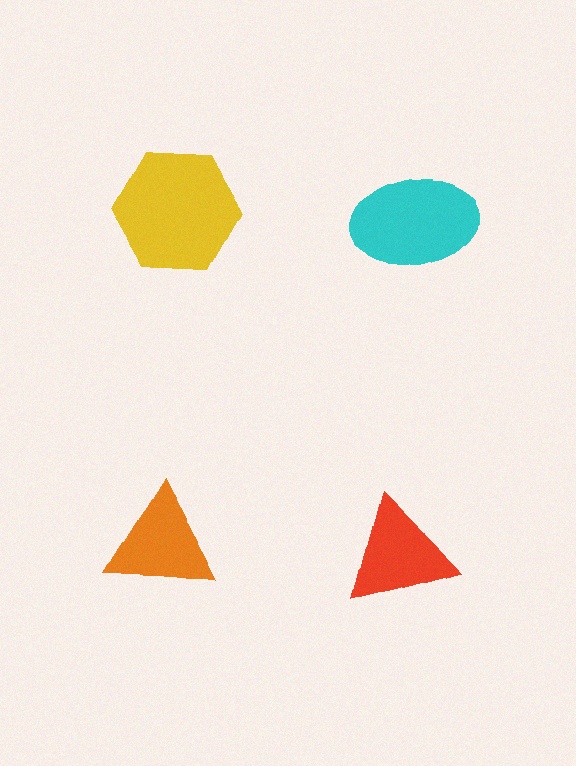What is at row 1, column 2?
A cyan ellipse.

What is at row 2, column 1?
An orange triangle.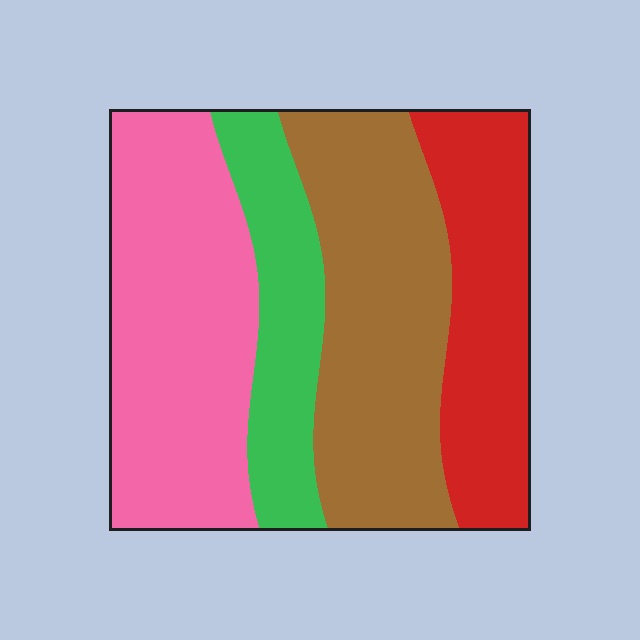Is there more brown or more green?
Brown.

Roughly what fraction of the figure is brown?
Brown covers about 30% of the figure.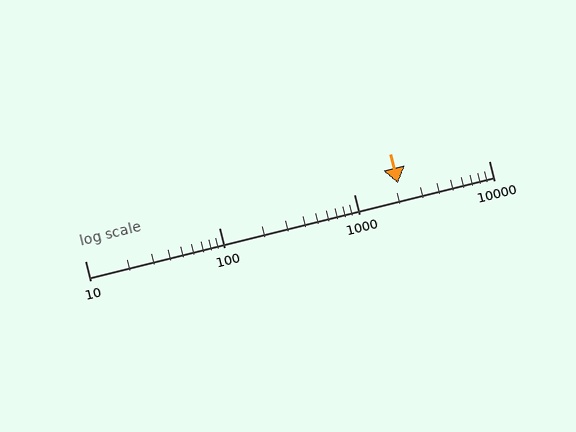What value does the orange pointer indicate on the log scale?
The pointer indicates approximately 2100.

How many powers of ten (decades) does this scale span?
The scale spans 3 decades, from 10 to 10000.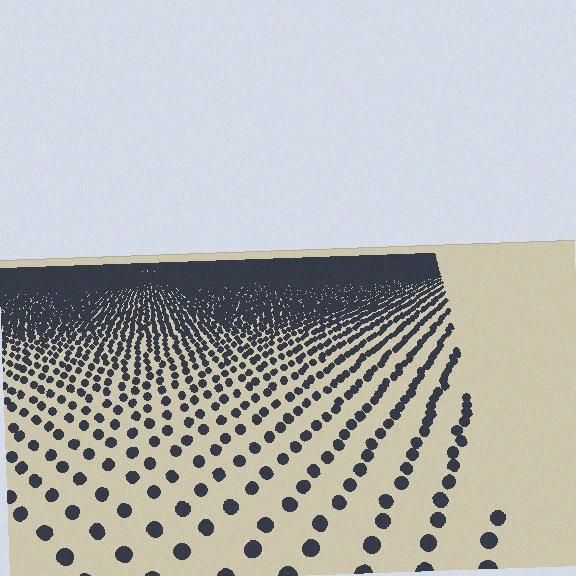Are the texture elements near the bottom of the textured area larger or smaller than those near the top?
Larger. Near the bottom, elements are closer to the viewer and appear at a bigger on-screen size.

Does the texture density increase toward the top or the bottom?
Density increases toward the top.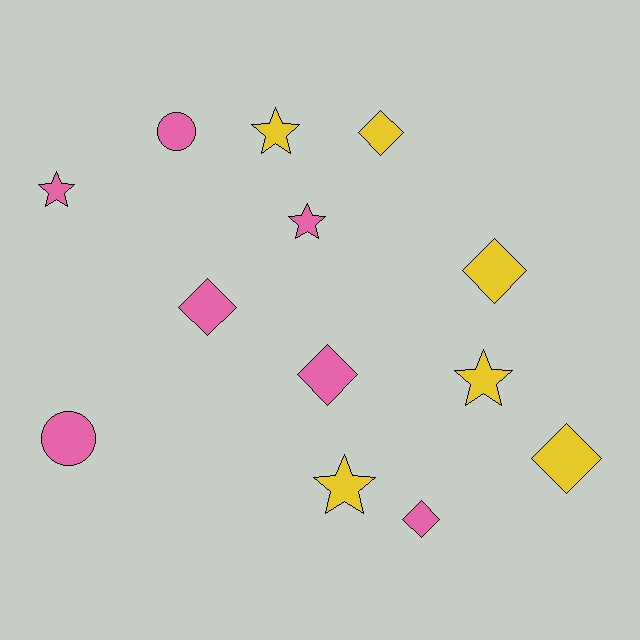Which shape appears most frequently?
Diamond, with 6 objects.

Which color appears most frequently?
Pink, with 7 objects.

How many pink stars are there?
There are 2 pink stars.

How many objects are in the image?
There are 13 objects.